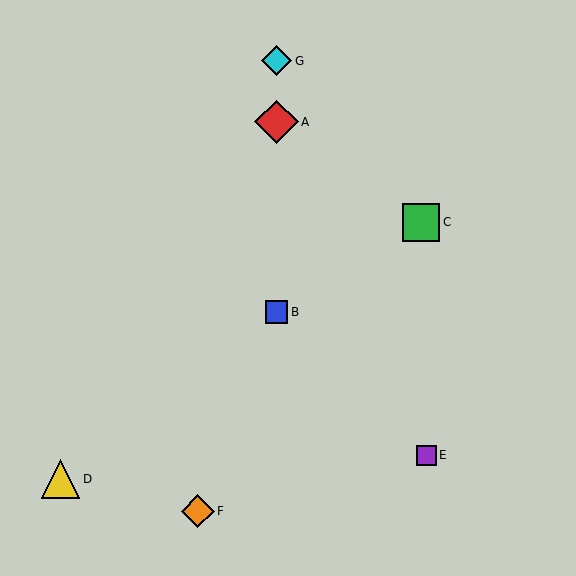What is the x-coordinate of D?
Object D is at x≈61.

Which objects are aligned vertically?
Objects A, B, G are aligned vertically.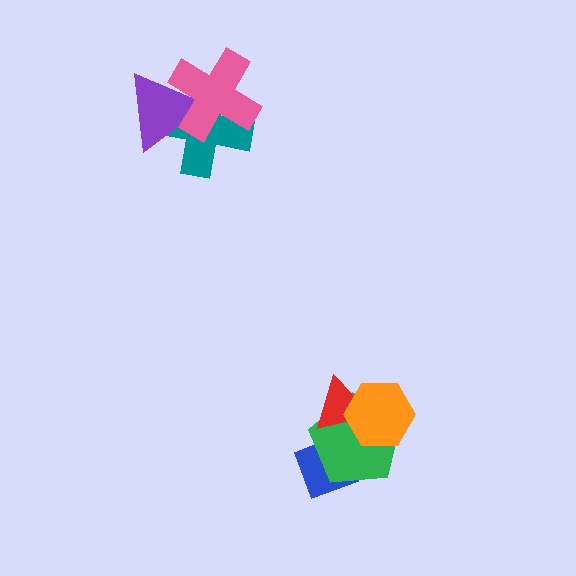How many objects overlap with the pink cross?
2 objects overlap with the pink cross.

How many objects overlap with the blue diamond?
1 object overlaps with the blue diamond.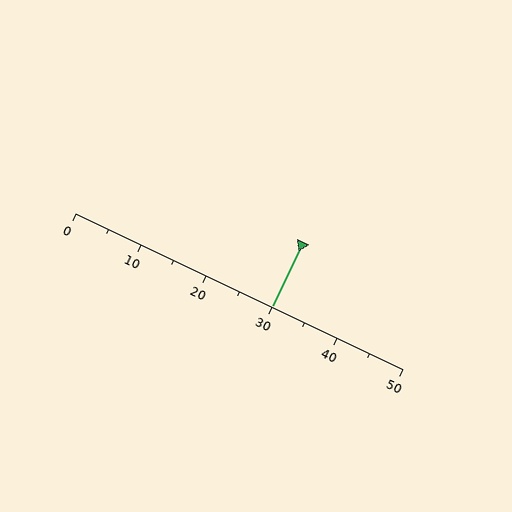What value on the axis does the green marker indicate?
The marker indicates approximately 30.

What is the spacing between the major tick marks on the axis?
The major ticks are spaced 10 apart.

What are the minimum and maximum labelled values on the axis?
The axis runs from 0 to 50.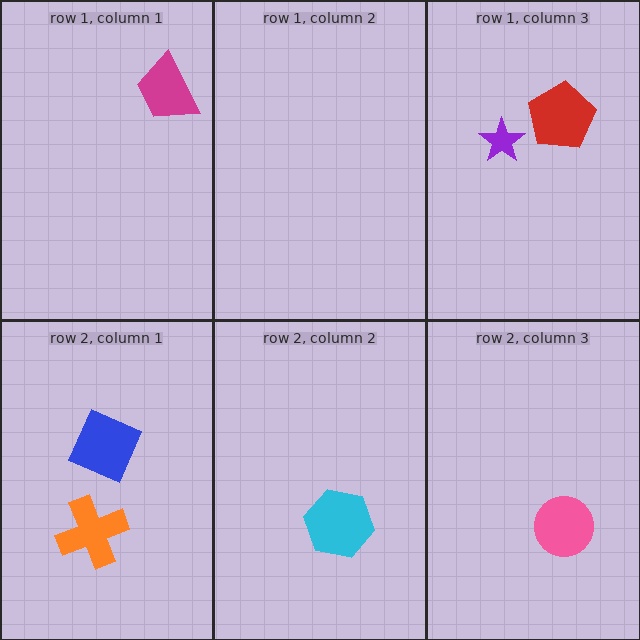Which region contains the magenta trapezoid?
The row 1, column 1 region.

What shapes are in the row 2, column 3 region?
The pink circle.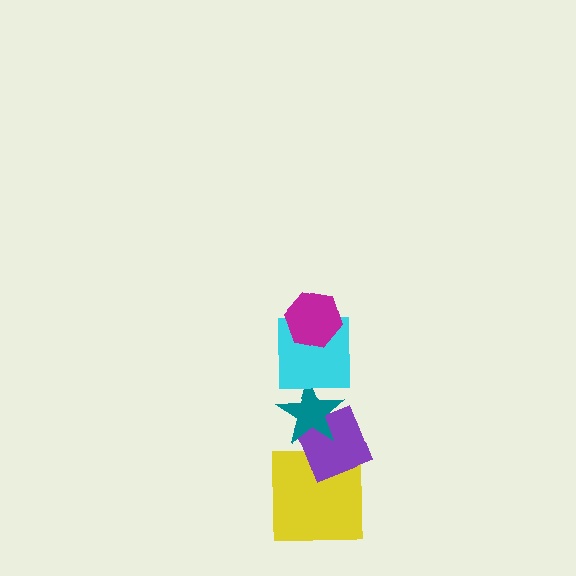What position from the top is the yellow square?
The yellow square is 5th from the top.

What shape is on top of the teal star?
The cyan square is on top of the teal star.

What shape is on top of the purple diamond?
The teal star is on top of the purple diamond.